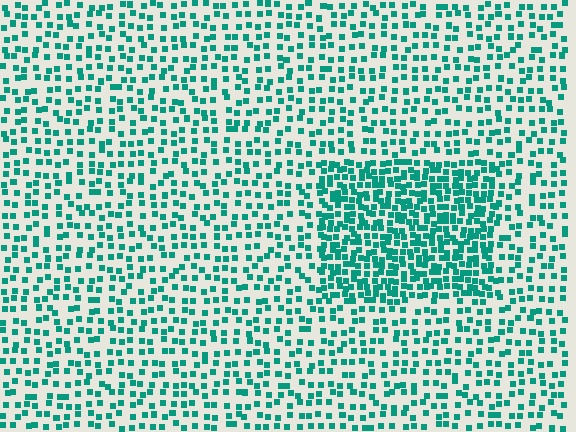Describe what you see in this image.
The image contains small teal elements arranged at two different densities. A rectangle-shaped region is visible where the elements are more densely packed than the surrounding area.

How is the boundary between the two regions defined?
The boundary is defined by a change in element density (approximately 2.1x ratio). All elements are the same color, size, and shape.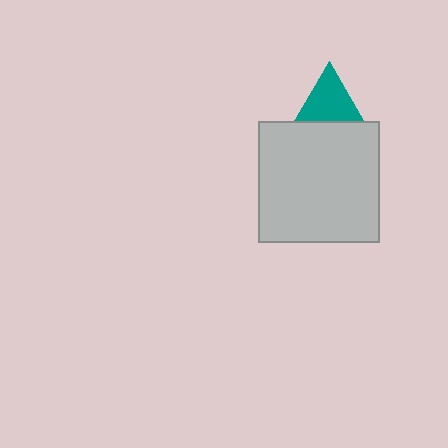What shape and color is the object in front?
The object in front is a light gray square.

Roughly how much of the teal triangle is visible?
About half of it is visible (roughly 63%).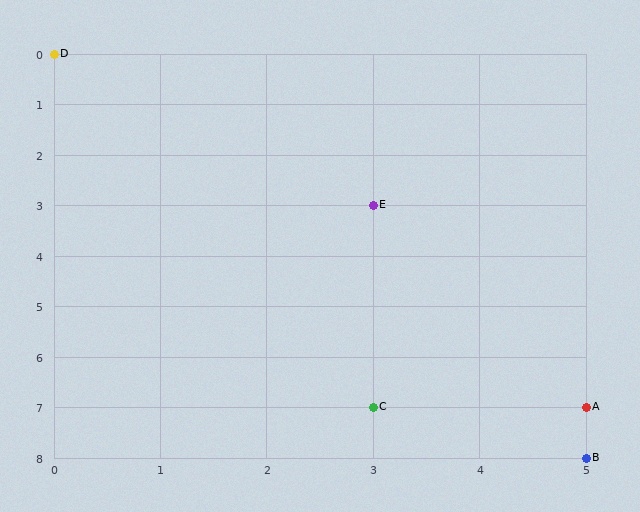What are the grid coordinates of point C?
Point C is at grid coordinates (3, 7).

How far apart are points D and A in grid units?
Points D and A are 5 columns and 7 rows apart (about 8.6 grid units diagonally).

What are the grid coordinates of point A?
Point A is at grid coordinates (5, 7).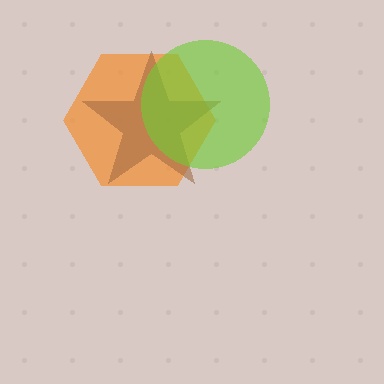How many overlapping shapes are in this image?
There are 3 overlapping shapes in the image.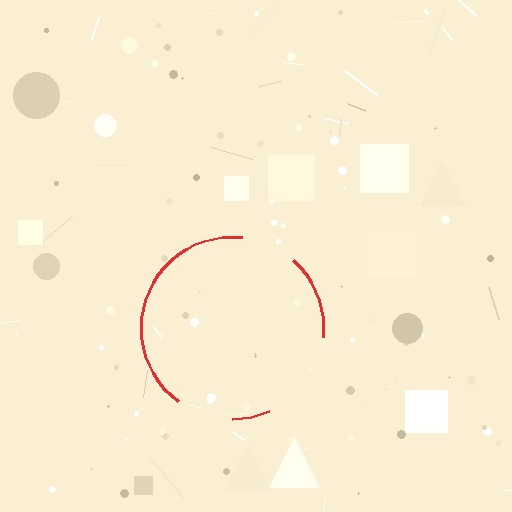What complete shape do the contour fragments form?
The contour fragments form a circle.